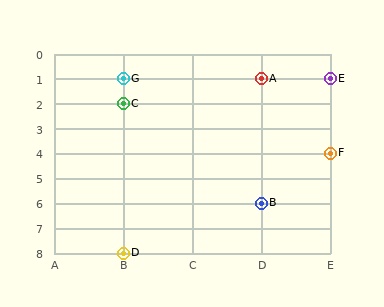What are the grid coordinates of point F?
Point F is at grid coordinates (E, 4).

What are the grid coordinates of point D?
Point D is at grid coordinates (B, 8).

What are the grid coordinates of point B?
Point B is at grid coordinates (D, 6).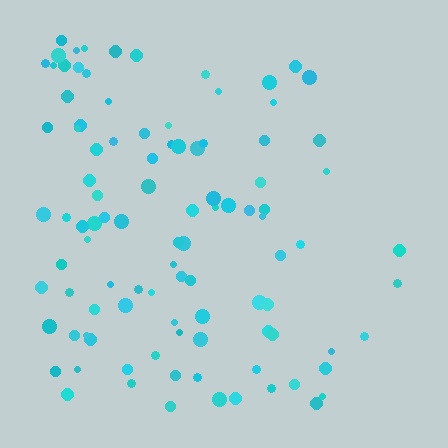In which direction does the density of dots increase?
From right to left, with the left side densest.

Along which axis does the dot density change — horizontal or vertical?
Horizontal.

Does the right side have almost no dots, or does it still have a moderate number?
Still a moderate number, just noticeably fewer than the left.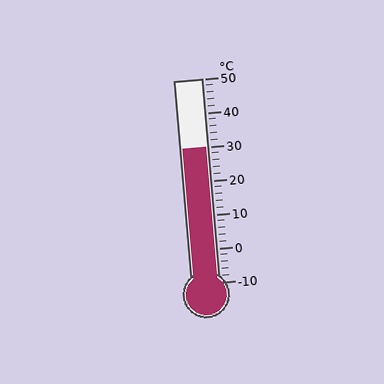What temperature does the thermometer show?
The thermometer shows approximately 30°C.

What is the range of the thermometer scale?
The thermometer scale ranges from -10°C to 50°C.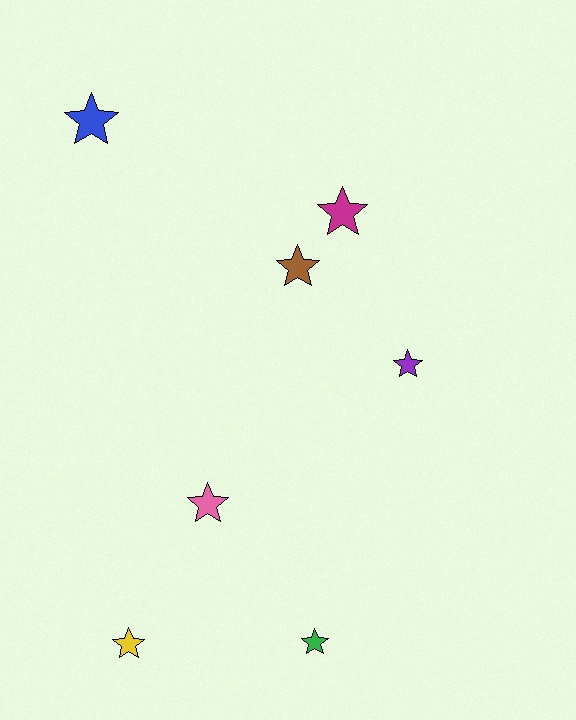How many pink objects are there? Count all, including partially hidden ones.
There is 1 pink object.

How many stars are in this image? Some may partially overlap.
There are 7 stars.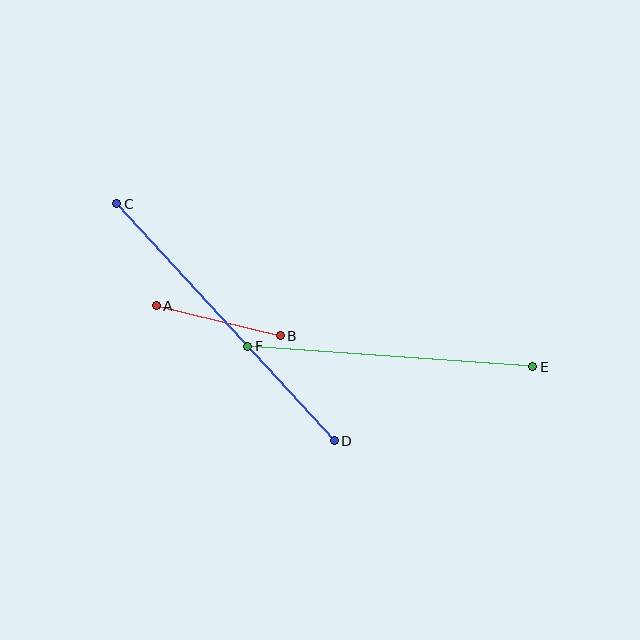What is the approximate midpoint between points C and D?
The midpoint is at approximately (226, 322) pixels.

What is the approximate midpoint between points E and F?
The midpoint is at approximately (390, 357) pixels.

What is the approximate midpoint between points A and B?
The midpoint is at approximately (218, 321) pixels.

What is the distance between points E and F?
The distance is approximately 286 pixels.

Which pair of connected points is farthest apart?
Points C and D are farthest apart.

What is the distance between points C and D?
The distance is approximately 322 pixels.